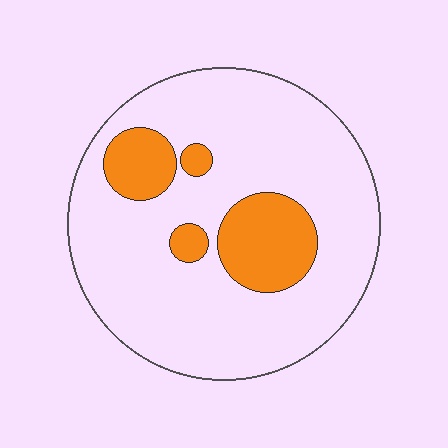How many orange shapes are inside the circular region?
4.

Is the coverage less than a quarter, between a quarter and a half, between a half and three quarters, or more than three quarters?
Less than a quarter.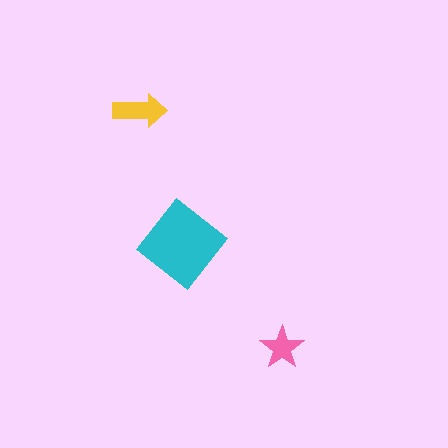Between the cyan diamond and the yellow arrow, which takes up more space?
The cyan diamond.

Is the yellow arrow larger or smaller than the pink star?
Larger.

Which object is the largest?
The cyan diamond.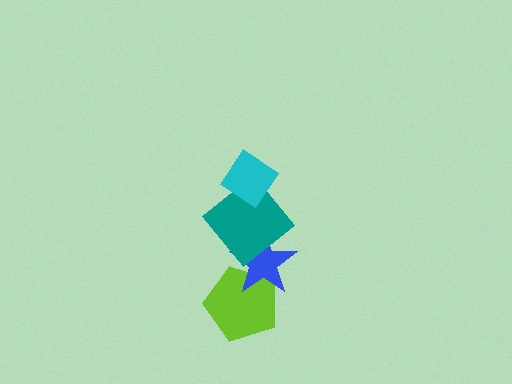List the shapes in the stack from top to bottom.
From top to bottom: the cyan diamond, the teal diamond, the blue star, the lime pentagon.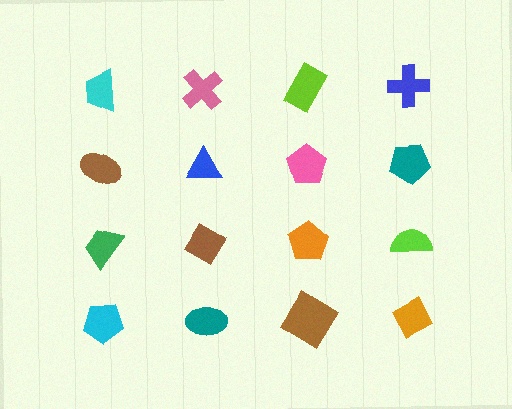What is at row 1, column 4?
A blue cross.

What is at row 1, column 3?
A lime rectangle.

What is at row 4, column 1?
A cyan pentagon.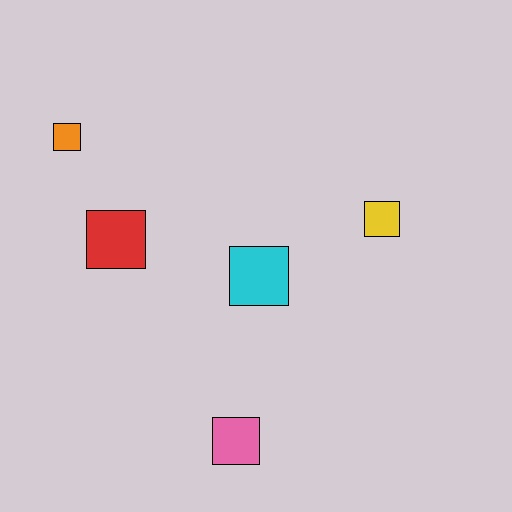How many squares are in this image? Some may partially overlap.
There are 5 squares.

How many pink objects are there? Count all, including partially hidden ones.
There is 1 pink object.